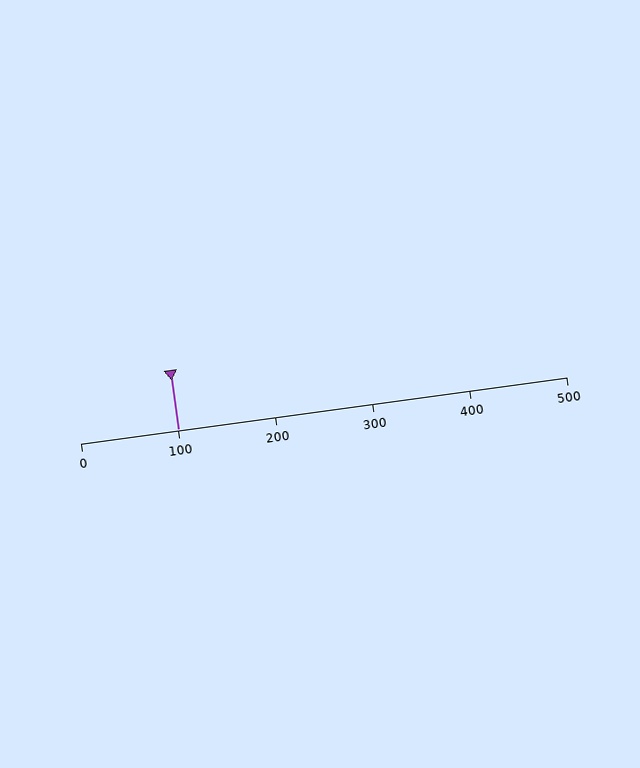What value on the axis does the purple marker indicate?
The marker indicates approximately 100.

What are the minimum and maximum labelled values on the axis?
The axis runs from 0 to 500.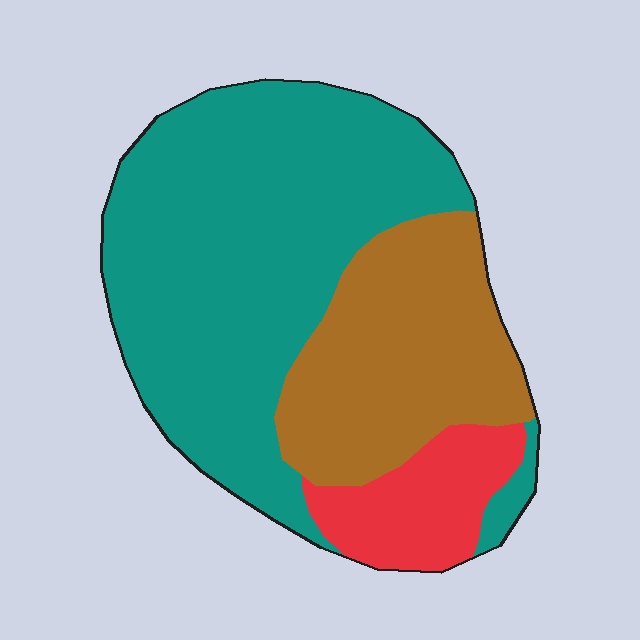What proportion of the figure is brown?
Brown takes up about one quarter (1/4) of the figure.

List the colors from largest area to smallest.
From largest to smallest: teal, brown, red.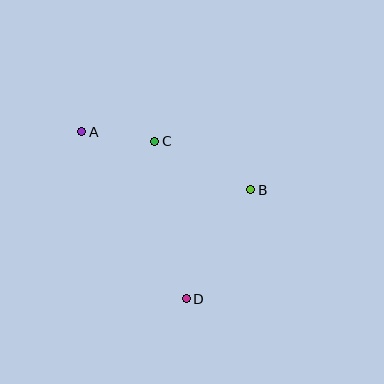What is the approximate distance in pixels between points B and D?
The distance between B and D is approximately 127 pixels.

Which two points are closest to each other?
Points A and C are closest to each other.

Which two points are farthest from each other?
Points A and D are farthest from each other.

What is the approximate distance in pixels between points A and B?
The distance between A and B is approximately 179 pixels.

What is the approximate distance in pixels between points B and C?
The distance between B and C is approximately 107 pixels.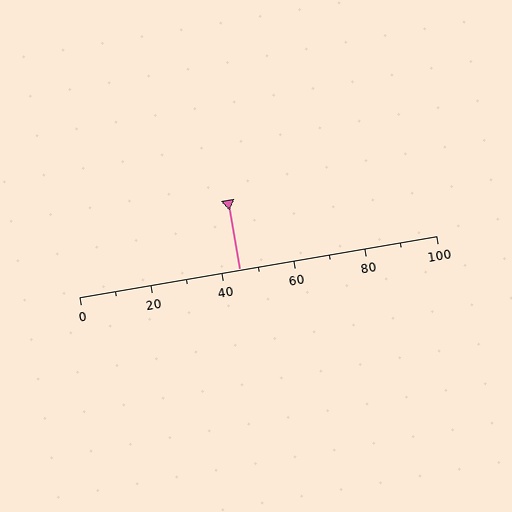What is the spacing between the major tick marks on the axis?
The major ticks are spaced 20 apart.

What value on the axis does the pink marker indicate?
The marker indicates approximately 45.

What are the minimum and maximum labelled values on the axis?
The axis runs from 0 to 100.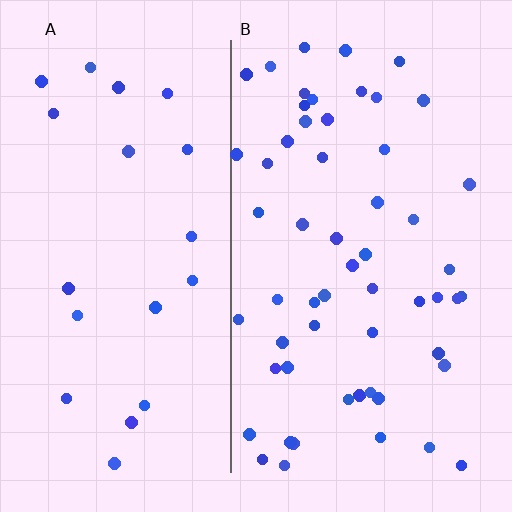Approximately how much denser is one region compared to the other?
Approximately 2.7× — region B over region A.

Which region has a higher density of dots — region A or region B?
B (the right).